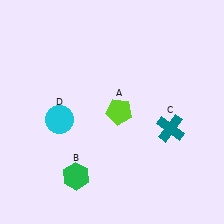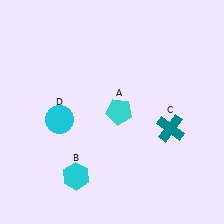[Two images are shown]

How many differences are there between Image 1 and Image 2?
There are 2 differences between the two images.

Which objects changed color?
A changed from lime to cyan. B changed from green to cyan.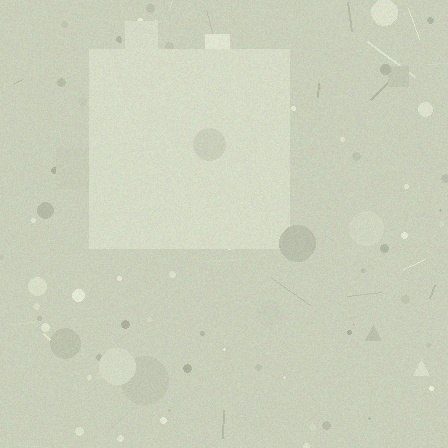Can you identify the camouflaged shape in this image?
The camouflaged shape is a square.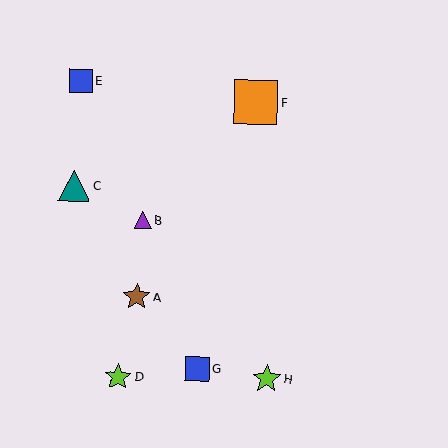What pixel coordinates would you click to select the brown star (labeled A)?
Click at (137, 297) to select the brown star A.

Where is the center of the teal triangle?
The center of the teal triangle is at (74, 185).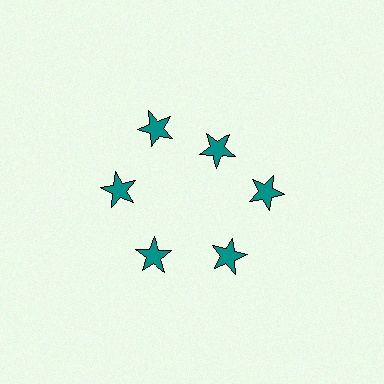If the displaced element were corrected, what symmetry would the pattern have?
It would have 6-fold rotational symmetry — the pattern would map onto itself every 60 degrees.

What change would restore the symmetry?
The symmetry would be restored by moving it outward, back onto the ring so that all 6 stars sit at equal angles and equal distance from the center.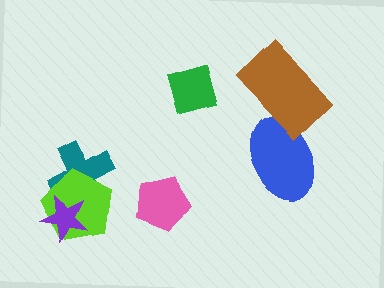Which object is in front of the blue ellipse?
The brown rectangle is in front of the blue ellipse.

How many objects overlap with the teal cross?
2 objects overlap with the teal cross.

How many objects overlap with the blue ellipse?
1 object overlaps with the blue ellipse.